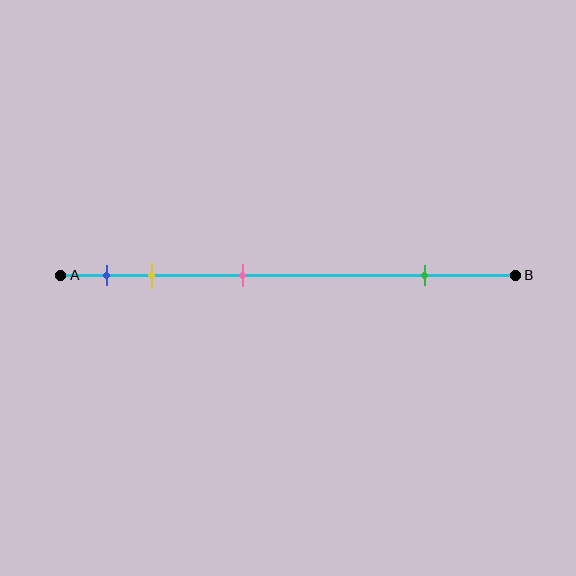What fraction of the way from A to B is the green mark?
The green mark is approximately 80% (0.8) of the way from A to B.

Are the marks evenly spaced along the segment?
No, the marks are not evenly spaced.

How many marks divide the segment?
There are 4 marks dividing the segment.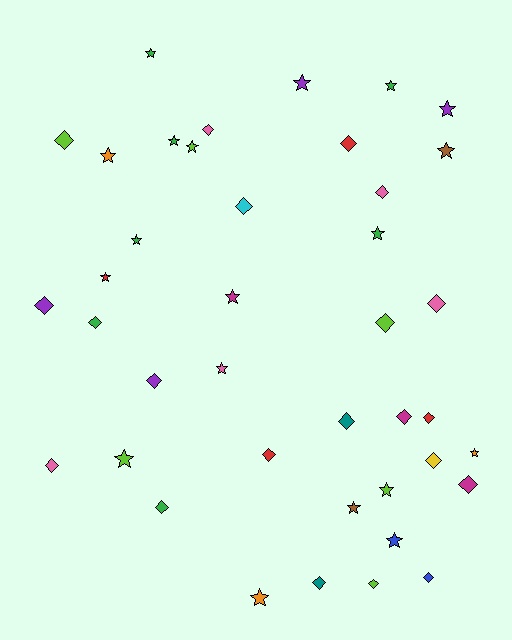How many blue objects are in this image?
There are 2 blue objects.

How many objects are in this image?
There are 40 objects.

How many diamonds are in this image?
There are 21 diamonds.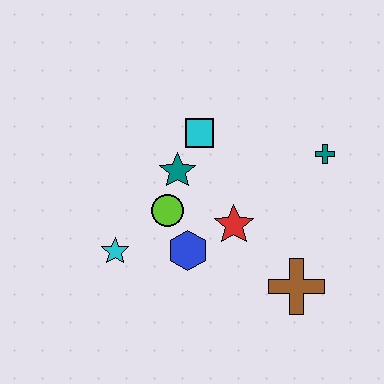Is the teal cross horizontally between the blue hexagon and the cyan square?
No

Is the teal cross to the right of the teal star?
Yes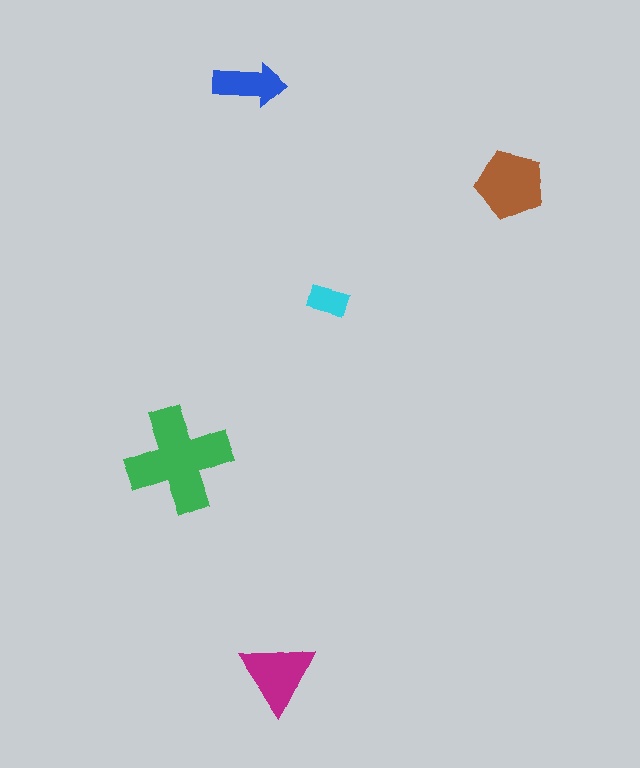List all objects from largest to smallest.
The green cross, the brown pentagon, the magenta triangle, the blue arrow, the cyan rectangle.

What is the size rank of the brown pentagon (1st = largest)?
2nd.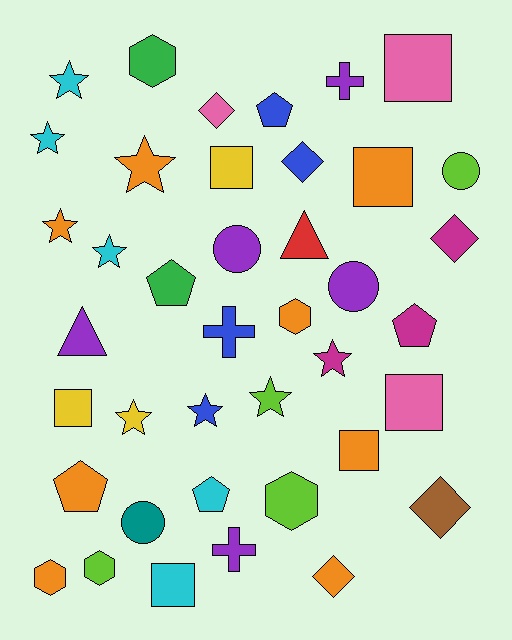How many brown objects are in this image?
There is 1 brown object.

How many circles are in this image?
There are 4 circles.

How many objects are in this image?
There are 40 objects.